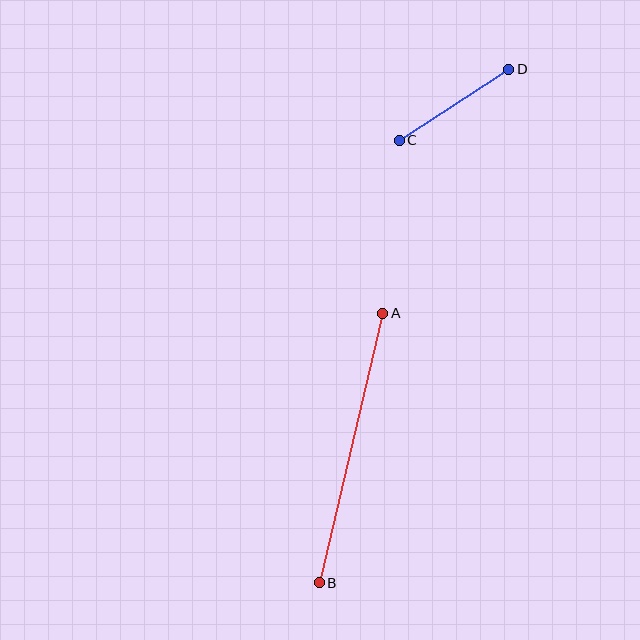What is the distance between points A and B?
The distance is approximately 277 pixels.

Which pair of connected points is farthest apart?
Points A and B are farthest apart.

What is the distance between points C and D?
The distance is approximately 131 pixels.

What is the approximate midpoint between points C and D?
The midpoint is at approximately (454, 105) pixels.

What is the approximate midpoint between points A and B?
The midpoint is at approximately (351, 448) pixels.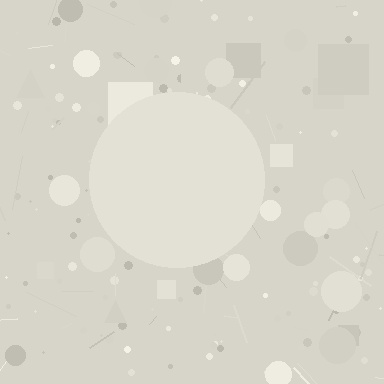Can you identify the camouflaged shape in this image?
The camouflaged shape is a circle.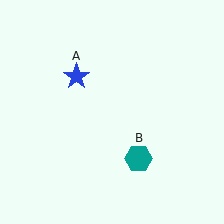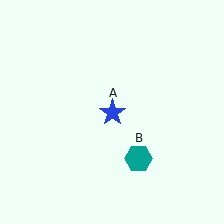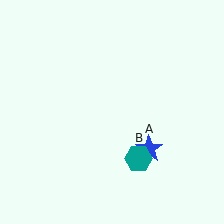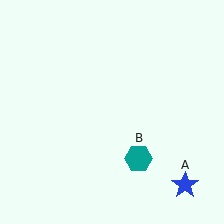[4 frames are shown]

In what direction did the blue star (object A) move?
The blue star (object A) moved down and to the right.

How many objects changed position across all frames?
1 object changed position: blue star (object A).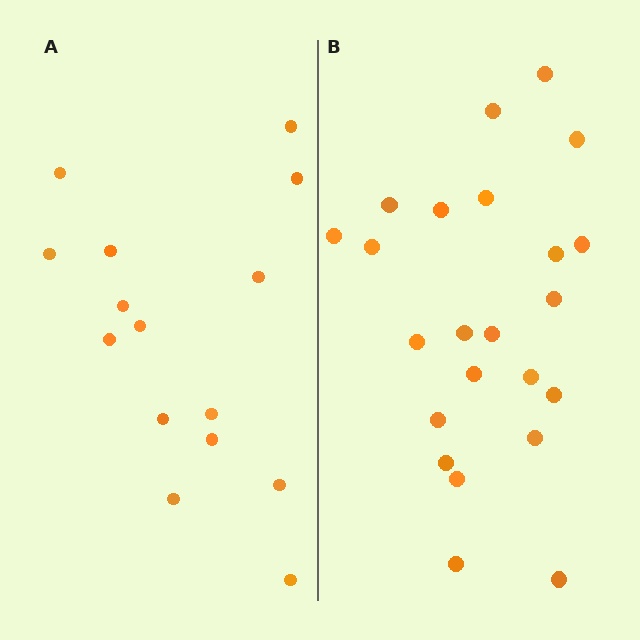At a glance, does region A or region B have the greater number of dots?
Region B (the right region) has more dots.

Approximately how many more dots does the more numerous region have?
Region B has roughly 8 or so more dots than region A.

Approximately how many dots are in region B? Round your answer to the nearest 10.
About 20 dots. (The exact count is 23, which rounds to 20.)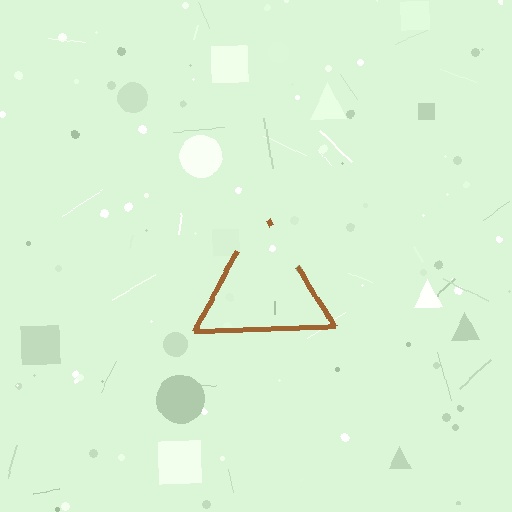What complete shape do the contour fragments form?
The contour fragments form a triangle.